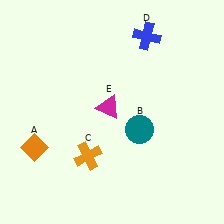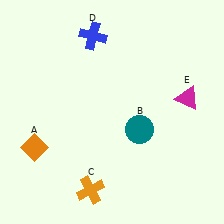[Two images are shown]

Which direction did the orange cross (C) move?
The orange cross (C) moved down.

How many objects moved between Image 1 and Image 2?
3 objects moved between the two images.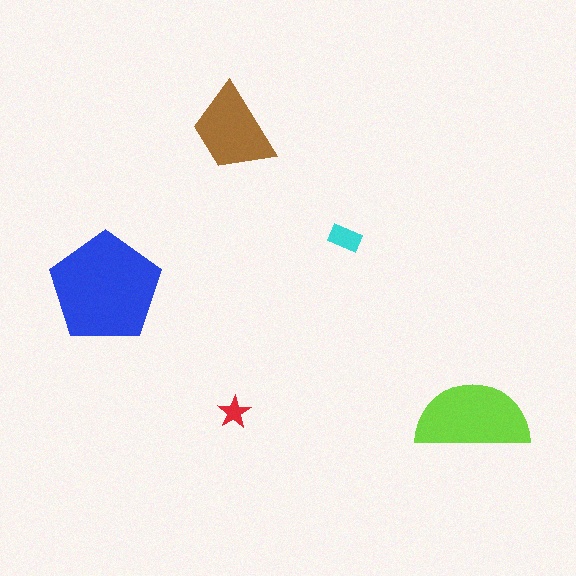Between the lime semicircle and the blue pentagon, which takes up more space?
The blue pentagon.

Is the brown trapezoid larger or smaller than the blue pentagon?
Smaller.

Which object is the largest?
The blue pentagon.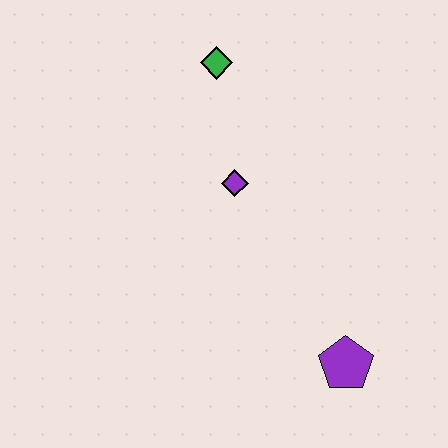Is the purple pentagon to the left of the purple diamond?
No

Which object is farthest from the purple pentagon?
The green diamond is farthest from the purple pentagon.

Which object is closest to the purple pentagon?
The purple diamond is closest to the purple pentagon.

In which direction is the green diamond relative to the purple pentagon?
The green diamond is above the purple pentagon.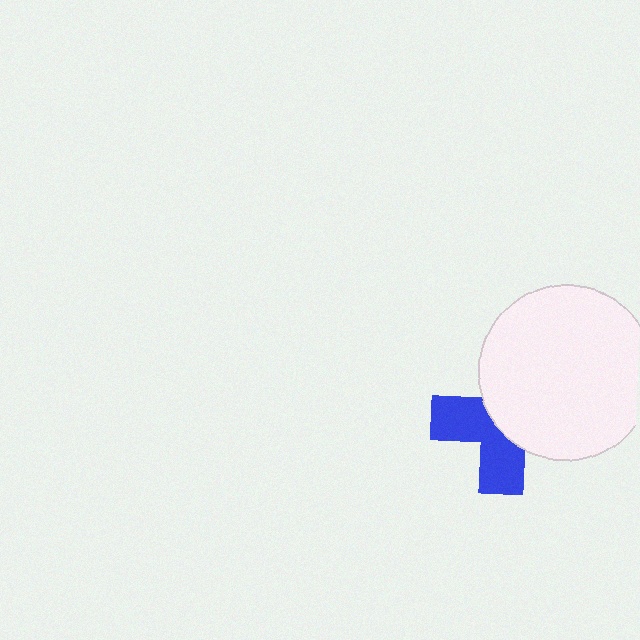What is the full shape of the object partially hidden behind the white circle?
The partially hidden object is a blue cross.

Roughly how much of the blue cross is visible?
About half of it is visible (roughly 46%).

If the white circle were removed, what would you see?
You would see the complete blue cross.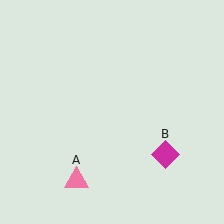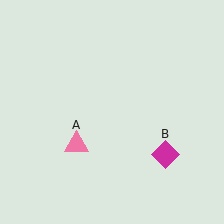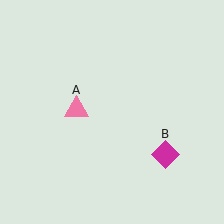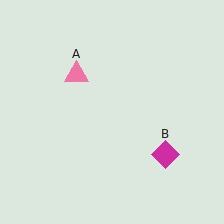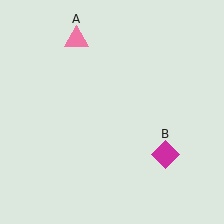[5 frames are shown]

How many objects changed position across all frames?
1 object changed position: pink triangle (object A).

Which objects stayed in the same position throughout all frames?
Magenta diamond (object B) remained stationary.